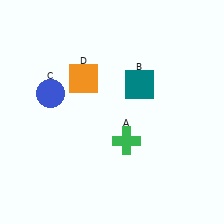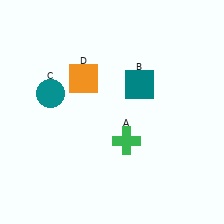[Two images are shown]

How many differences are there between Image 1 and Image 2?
There is 1 difference between the two images.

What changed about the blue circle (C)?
In Image 1, C is blue. In Image 2, it changed to teal.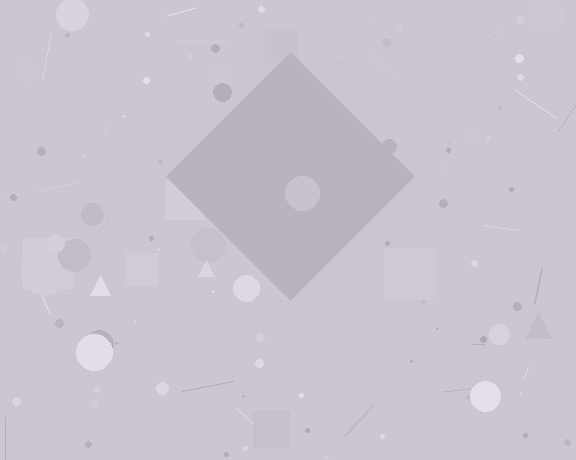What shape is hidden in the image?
A diamond is hidden in the image.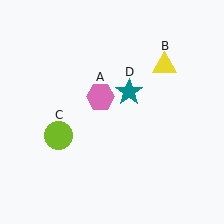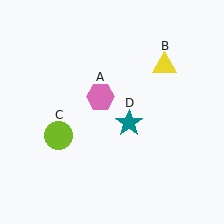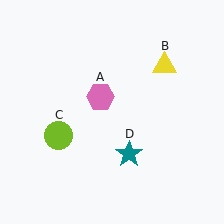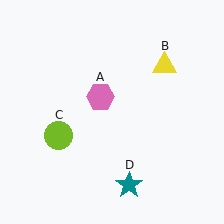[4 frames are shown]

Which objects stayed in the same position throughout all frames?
Pink hexagon (object A) and yellow triangle (object B) and lime circle (object C) remained stationary.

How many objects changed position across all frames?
1 object changed position: teal star (object D).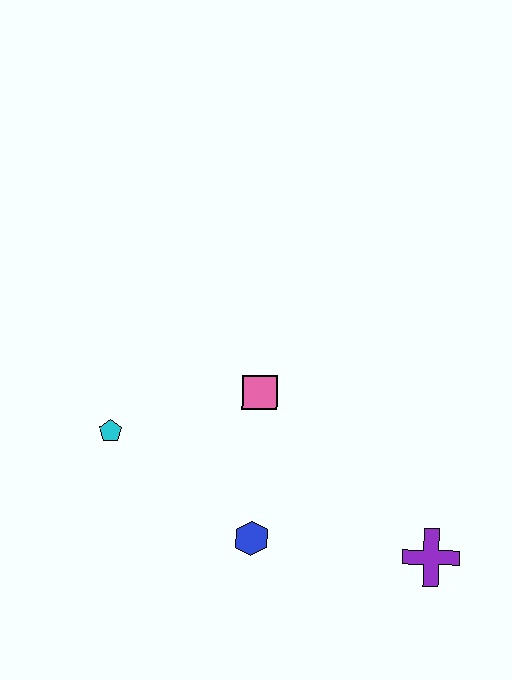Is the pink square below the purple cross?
No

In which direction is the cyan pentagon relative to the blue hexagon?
The cyan pentagon is to the left of the blue hexagon.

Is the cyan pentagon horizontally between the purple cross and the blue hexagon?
No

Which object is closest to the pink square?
The blue hexagon is closest to the pink square.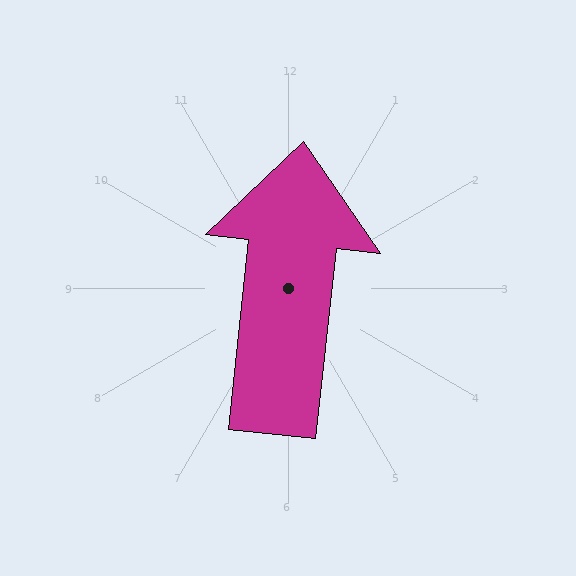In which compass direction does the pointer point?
North.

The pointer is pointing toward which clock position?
Roughly 12 o'clock.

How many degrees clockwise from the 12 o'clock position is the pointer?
Approximately 6 degrees.